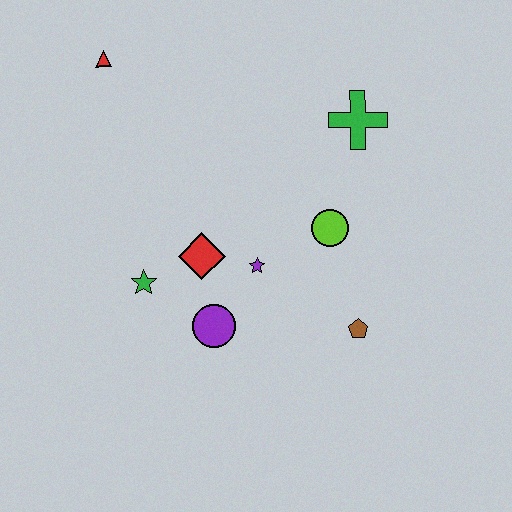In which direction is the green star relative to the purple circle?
The green star is to the left of the purple circle.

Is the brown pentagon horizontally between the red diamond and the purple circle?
No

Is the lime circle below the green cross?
Yes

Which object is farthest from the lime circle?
The red triangle is farthest from the lime circle.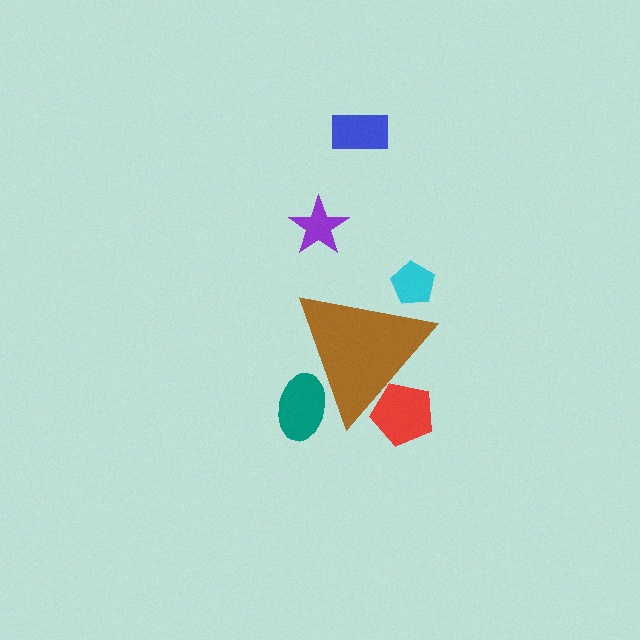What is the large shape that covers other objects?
A brown triangle.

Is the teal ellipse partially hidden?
Yes, the teal ellipse is partially hidden behind the brown triangle.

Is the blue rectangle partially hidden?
No, the blue rectangle is fully visible.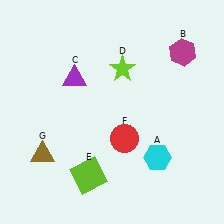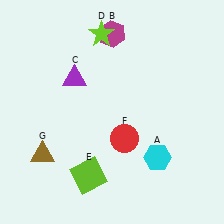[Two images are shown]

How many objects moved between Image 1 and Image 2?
2 objects moved between the two images.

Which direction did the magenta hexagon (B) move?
The magenta hexagon (B) moved left.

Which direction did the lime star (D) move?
The lime star (D) moved up.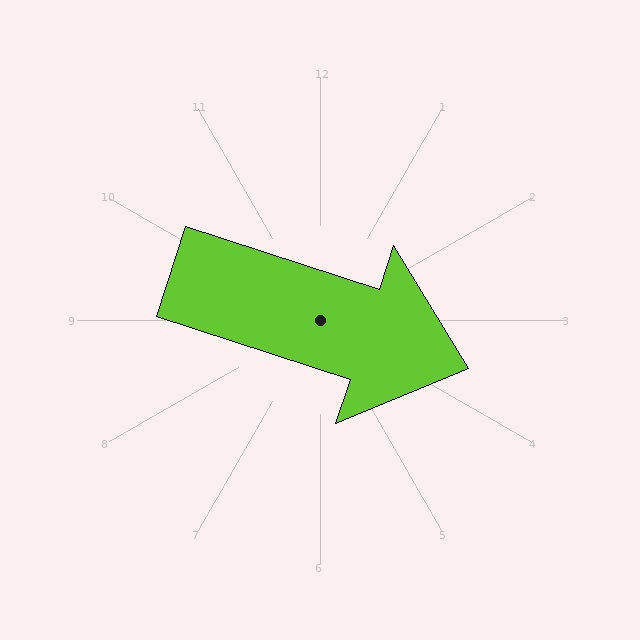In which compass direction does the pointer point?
East.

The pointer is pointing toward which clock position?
Roughly 4 o'clock.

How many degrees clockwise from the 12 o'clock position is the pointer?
Approximately 108 degrees.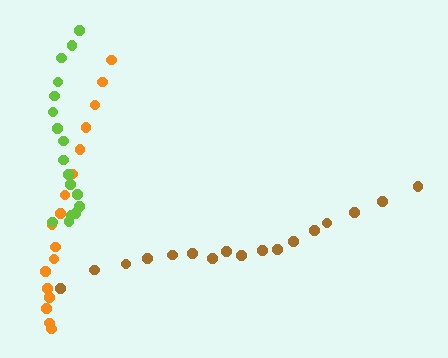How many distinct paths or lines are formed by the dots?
There are 3 distinct paths.